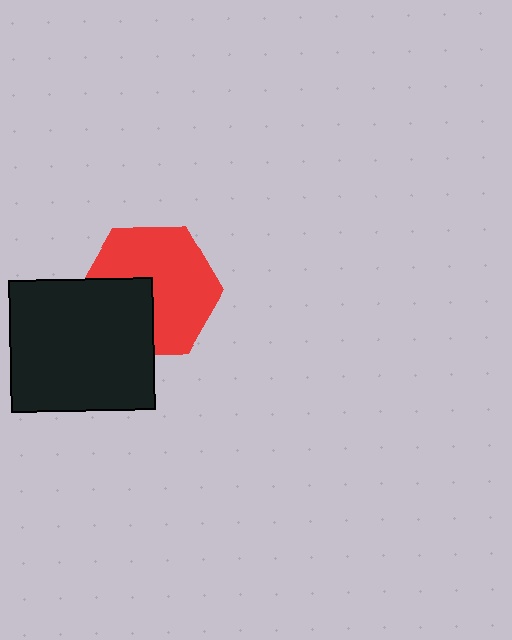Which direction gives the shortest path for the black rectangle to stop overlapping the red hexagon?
Moving toward the lower-left gives the shortest separation.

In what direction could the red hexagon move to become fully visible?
The red hexagon could move toward the upper-right. That would shift it out from behind the black rectangle entirely.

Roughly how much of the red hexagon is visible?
Most of it is visible (roughly 67%).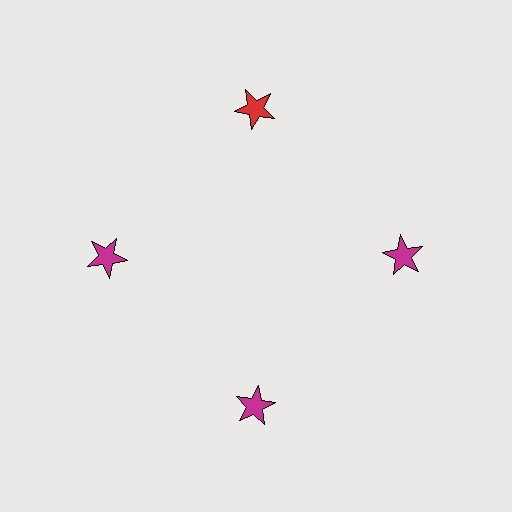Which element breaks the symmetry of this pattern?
The red star at roughly the 12 o'clock position breaks the symmetry. All other shapes are magenta stars.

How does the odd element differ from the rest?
It has a different color: red instead of magenta.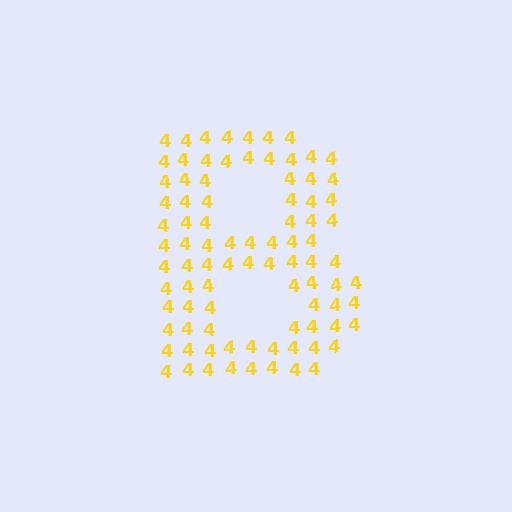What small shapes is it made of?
It is made of small digit 4's.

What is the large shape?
The large shape is the letter B.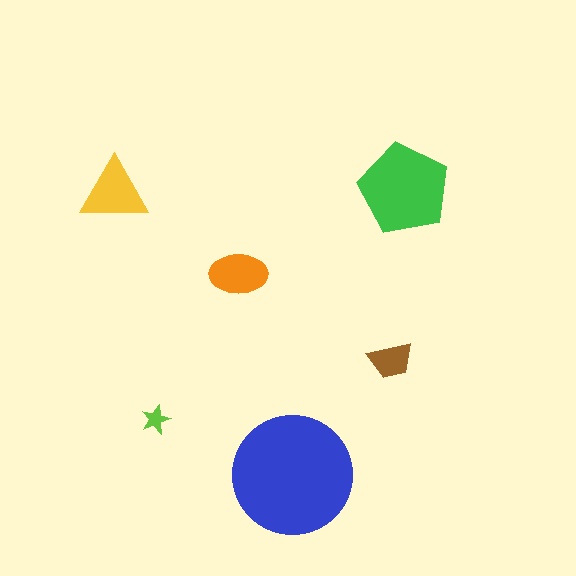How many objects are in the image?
There are 6 objects in the image.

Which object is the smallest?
The lime star.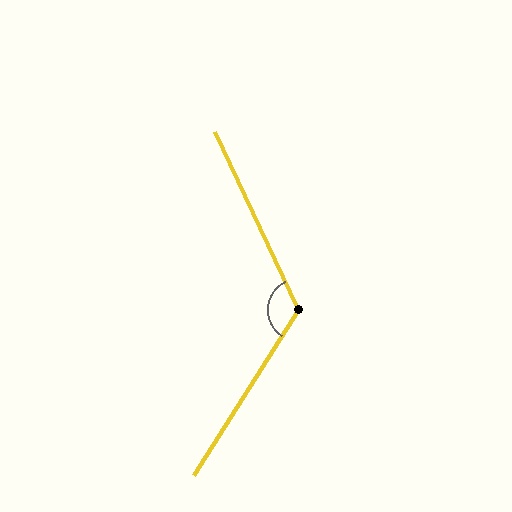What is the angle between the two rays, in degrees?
Approximately 122 degrees.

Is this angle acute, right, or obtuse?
It is obtuse.